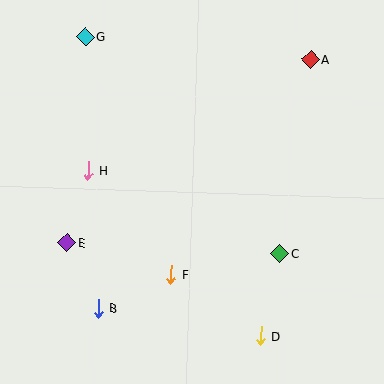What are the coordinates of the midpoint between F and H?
The midpoint between F and H is at (130, 223).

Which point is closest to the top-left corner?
Point G is closest to the top-left corner.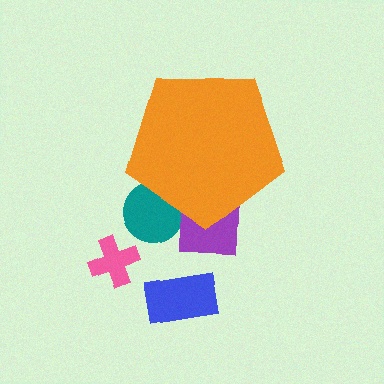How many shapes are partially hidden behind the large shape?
2 shapes are partially hidden.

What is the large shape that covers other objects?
An orange pentagon.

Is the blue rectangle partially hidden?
No, the blue rectangle is fully visible.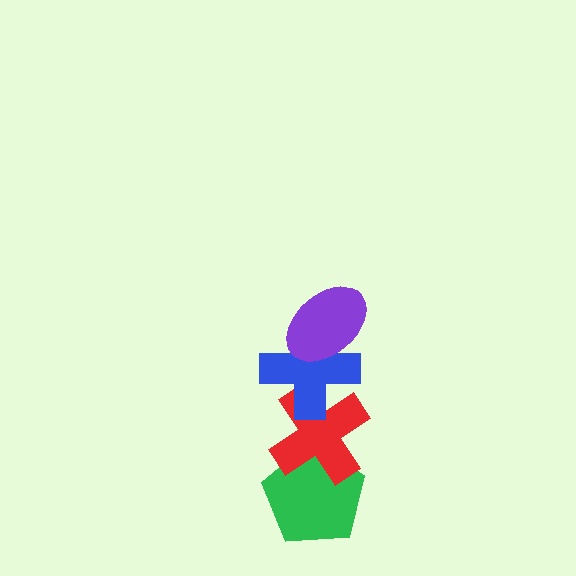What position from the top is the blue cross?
The blue cross is 2nd from the top.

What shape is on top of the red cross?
The blue cross is on top of the red cross.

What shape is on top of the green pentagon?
The red cross is on top of the green pentagon.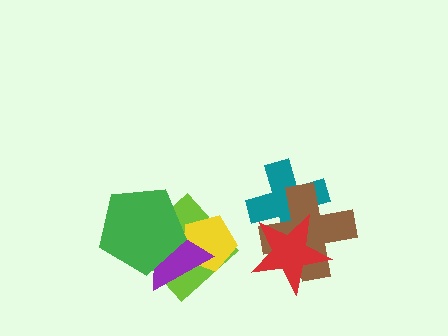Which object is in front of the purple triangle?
The green pentagon is in front of the purple triangle.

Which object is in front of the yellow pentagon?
The purple triangle is in front of the yellow pentagon.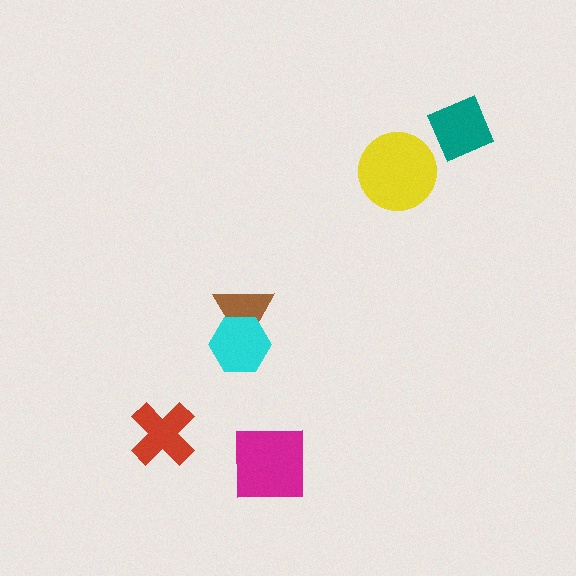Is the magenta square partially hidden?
No, no other shape covers it.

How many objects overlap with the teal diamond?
0 objects overlap with the teal diamond.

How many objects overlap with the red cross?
0 objects overlap with the red cross.